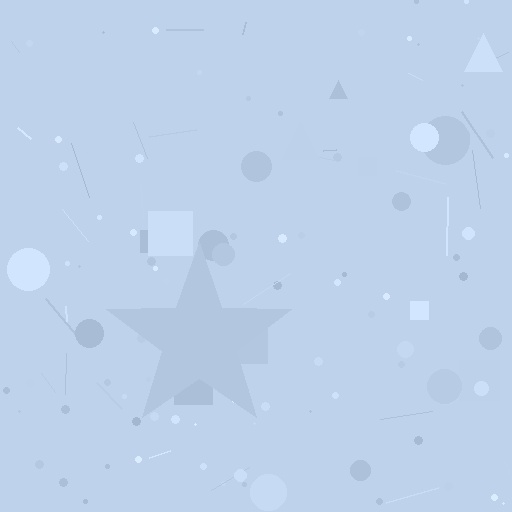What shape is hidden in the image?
A star is hidden in the image.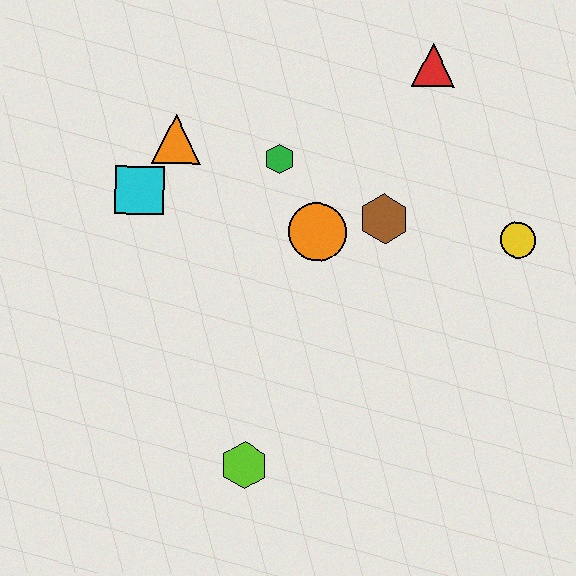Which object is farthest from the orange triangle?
The yellow circle is farthest from the orange triangle.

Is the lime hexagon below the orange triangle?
Yes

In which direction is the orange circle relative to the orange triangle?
The orange circle is to the right of the orange triangle.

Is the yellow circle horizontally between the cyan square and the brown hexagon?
No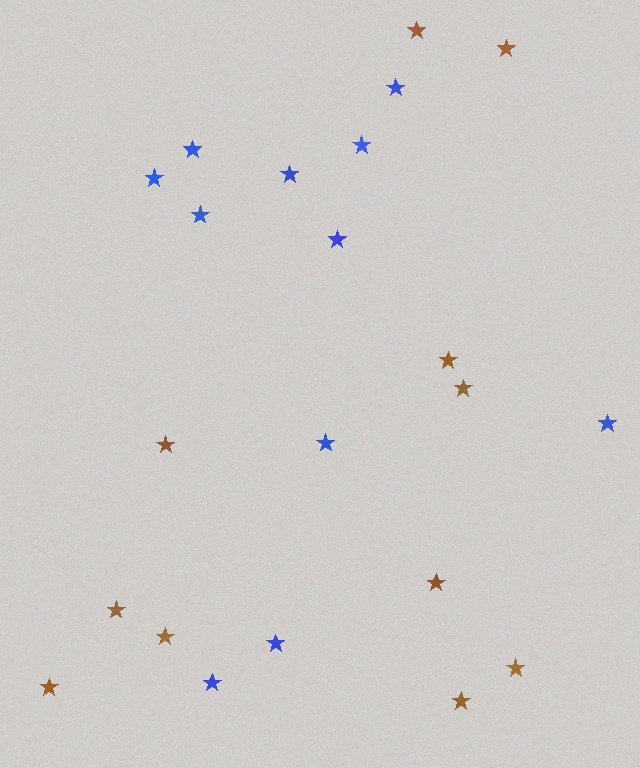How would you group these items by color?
There are 2 groups: one group of blue stars (11) and one group of brown stars (11).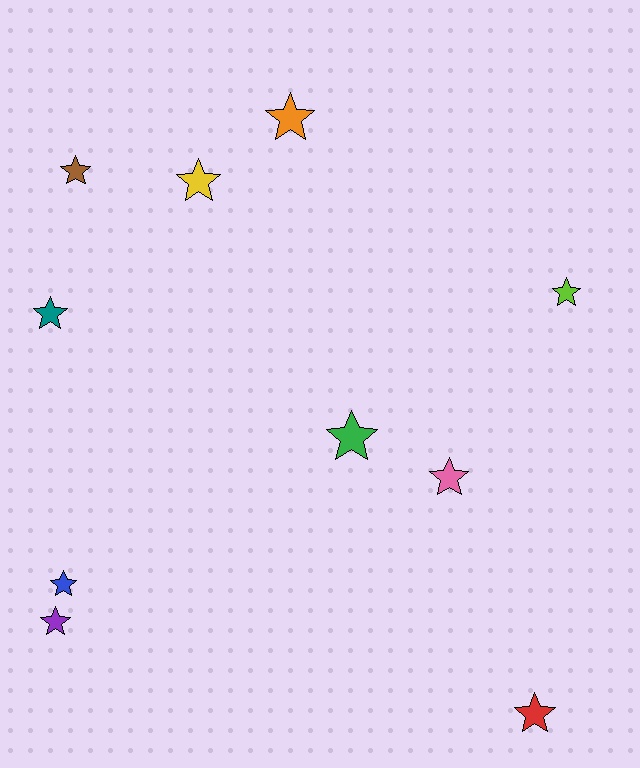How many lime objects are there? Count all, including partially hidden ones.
There is 1 lime object.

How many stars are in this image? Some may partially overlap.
There are 10 stars.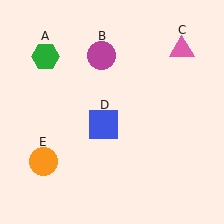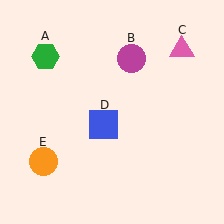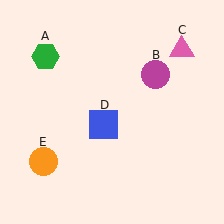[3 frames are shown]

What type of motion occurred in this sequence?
The magenta circle (object B) rotated clockwise around the center of the scene.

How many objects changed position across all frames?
1 object changed position: magenta circle (object B).